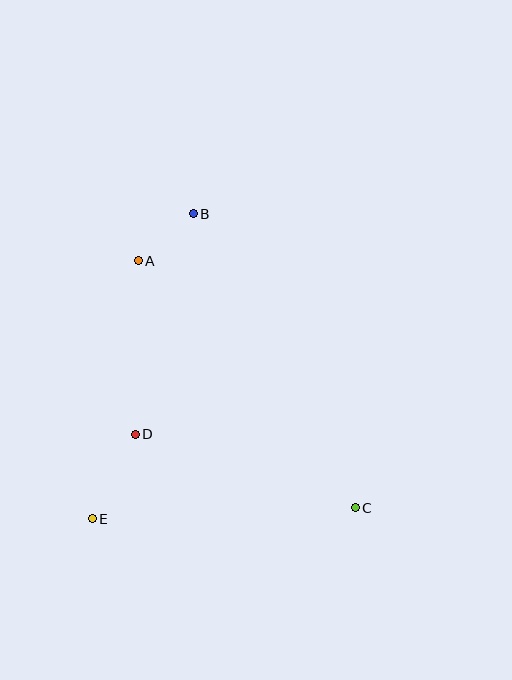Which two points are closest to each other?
Points A and B are closest to each other.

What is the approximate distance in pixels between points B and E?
The distance between B and E is approximately 322 pixels.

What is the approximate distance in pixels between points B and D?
The distance between B and D is approximately 228 pixels.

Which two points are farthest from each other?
Points B and C are farthest from each other.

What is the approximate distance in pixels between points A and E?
The distance between A and E is approximately 262 pixels.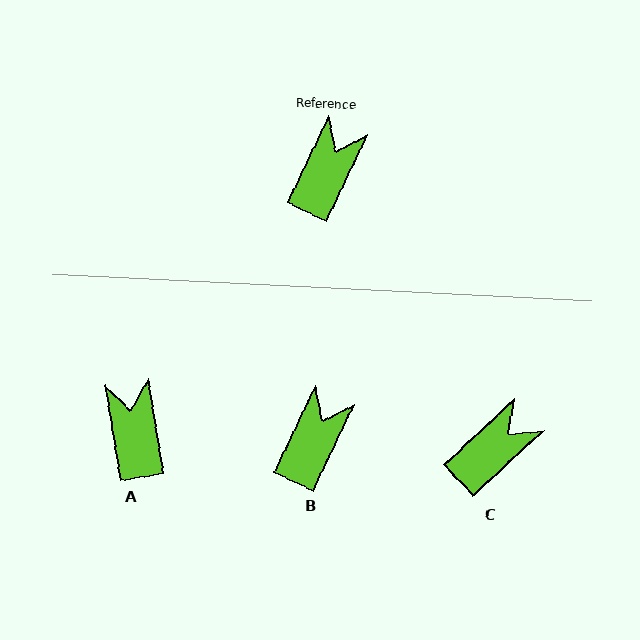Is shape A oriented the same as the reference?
No, it is off by about 35 degrees.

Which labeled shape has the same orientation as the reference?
B.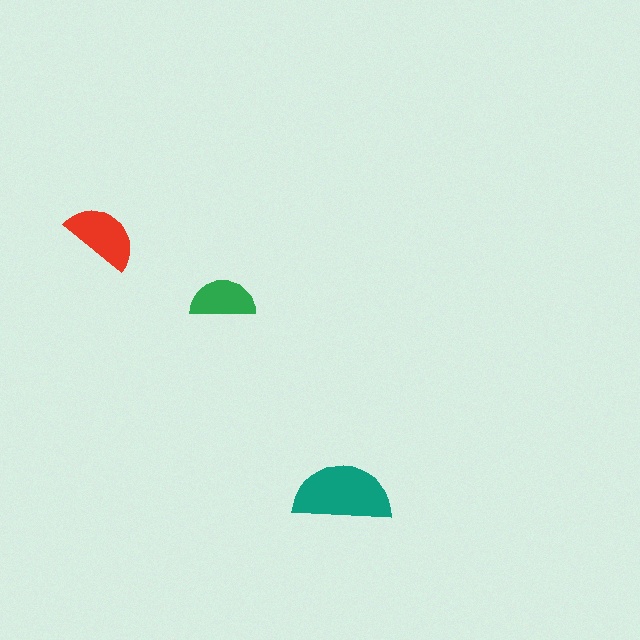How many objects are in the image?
There are 3 objects in the image.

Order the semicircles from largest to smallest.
the teal one, the red one, the green one.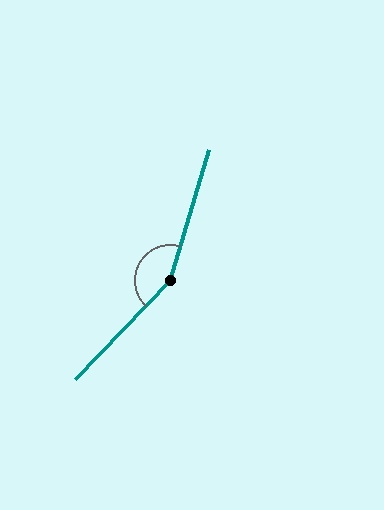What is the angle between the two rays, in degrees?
Approximately 153 degrees.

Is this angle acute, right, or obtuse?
It is obtuse.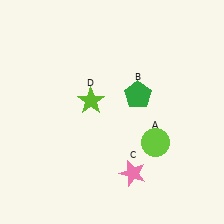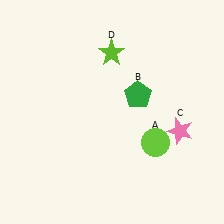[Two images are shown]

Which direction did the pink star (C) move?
The pink star (C) moved right.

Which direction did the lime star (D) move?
The lime star (D) moved up.